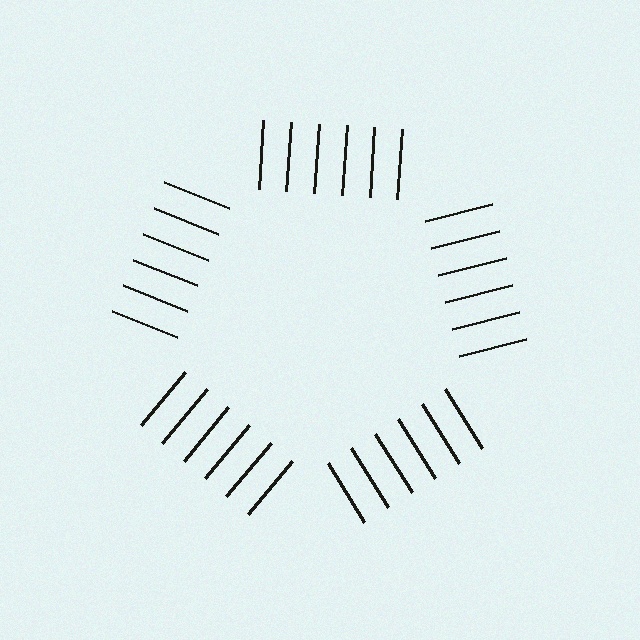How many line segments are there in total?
30 — 6 along each of the 5 edges.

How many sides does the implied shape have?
5 sides — the line-ends trace a pentagon.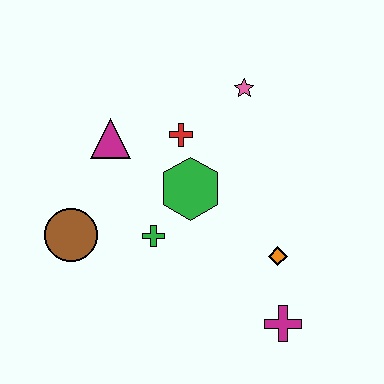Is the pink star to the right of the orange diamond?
No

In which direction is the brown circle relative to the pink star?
The brown circle is to the left of the pink star.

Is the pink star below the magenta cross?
No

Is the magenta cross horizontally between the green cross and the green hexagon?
No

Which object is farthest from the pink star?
The magenta cross is farthest from the pink star.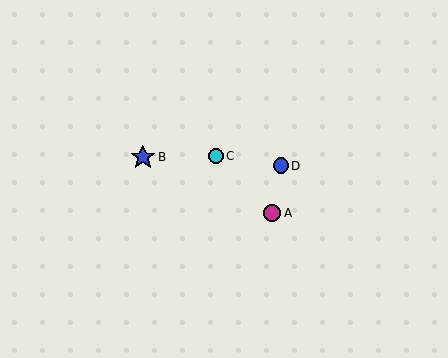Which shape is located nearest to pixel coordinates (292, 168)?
The blue circle (labeled D) at (281, 166) is nearest to that location.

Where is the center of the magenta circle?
The center of the magenta circle is at (272, 213).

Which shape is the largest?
The blue star (labeled B) is the largest.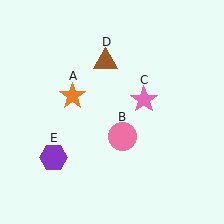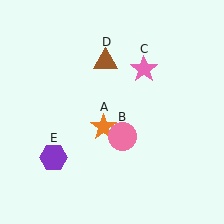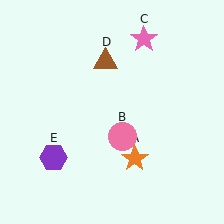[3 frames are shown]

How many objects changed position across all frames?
2 objects changed position: orange star (object A), pink star (object C).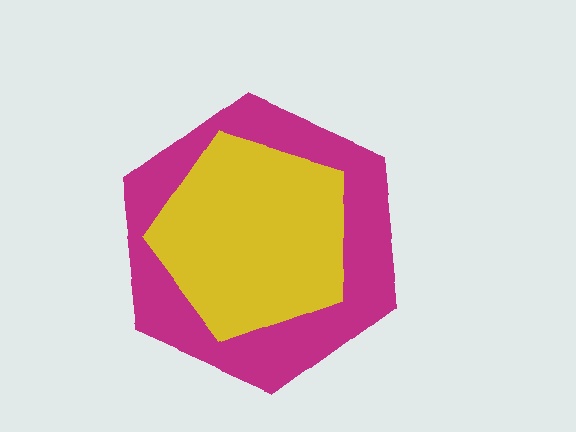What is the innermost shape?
The yellow pentagon.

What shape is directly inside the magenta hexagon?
The yellow pentagon.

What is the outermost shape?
The magenta hexagon.